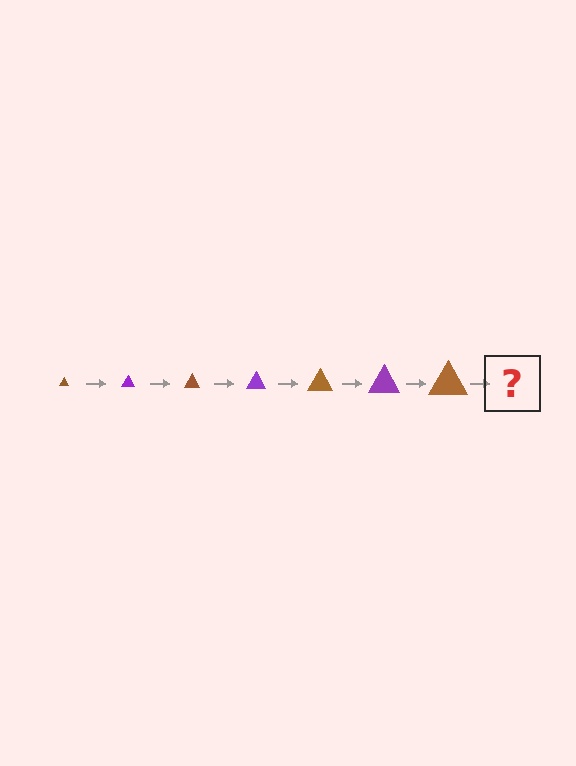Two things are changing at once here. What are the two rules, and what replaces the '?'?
The two rules are that the triangle grows larger each step and the color cycles through brown and purple. The '?' should be a purple triangle, larger than the previous one.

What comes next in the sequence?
The next element should be a purple triangle, larger than the previous one.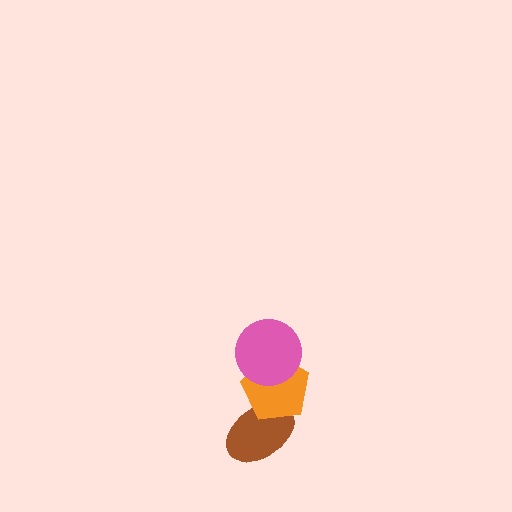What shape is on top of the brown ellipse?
The orange pentagon is on top of the brown ellipse.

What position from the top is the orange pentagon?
The orange pentagon is 2nd from the top.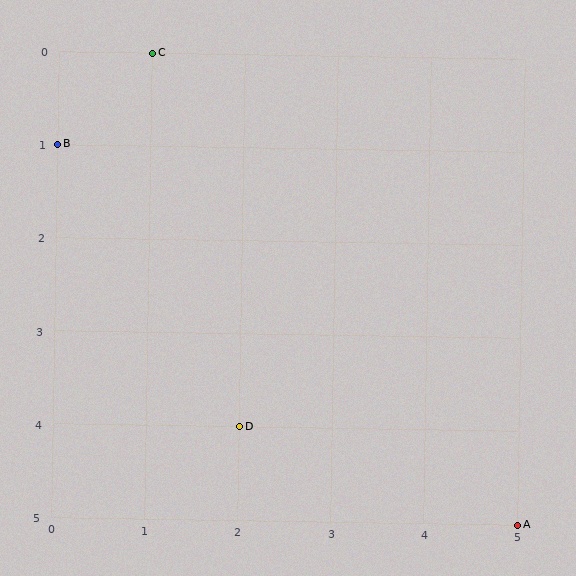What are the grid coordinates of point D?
Point D is at grid coordinates (2, 4).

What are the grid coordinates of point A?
Point A is at grid coordinates (5, 5).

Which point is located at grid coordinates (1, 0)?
Point C is at (1, 0).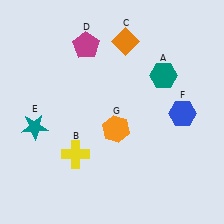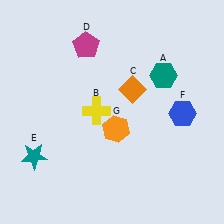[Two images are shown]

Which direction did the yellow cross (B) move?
The yellow cross (B) moved up.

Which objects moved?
The objects that moved are: the yellow cross (B), the orange diamond (C), the teal star (E).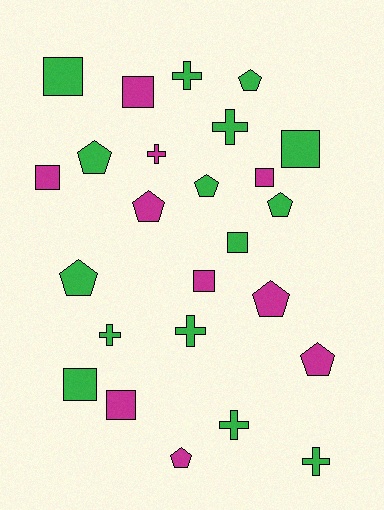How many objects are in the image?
There are 25 objects.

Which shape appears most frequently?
Pentagon, with 9 objects.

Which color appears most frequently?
Green, with 15 objects.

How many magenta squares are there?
There are 5 magenta squares.